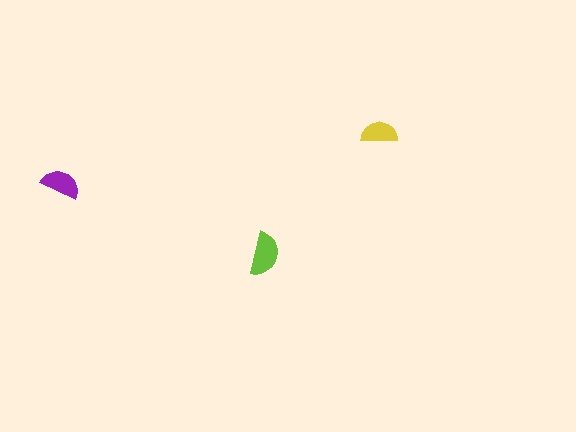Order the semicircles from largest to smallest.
the lime one, the purple one, the yellow one.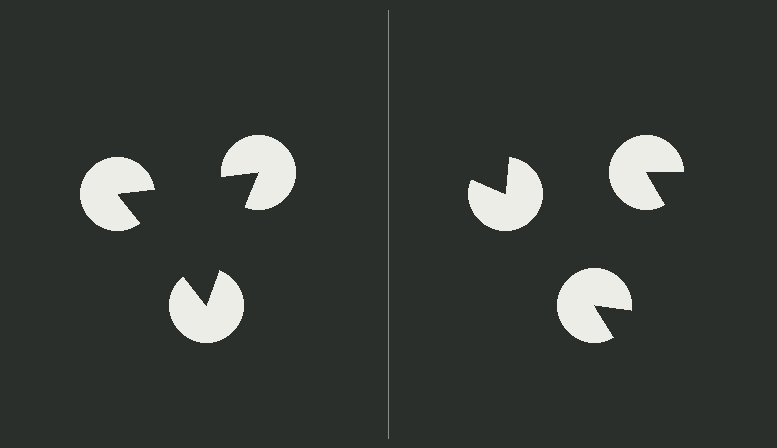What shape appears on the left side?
An illusory triangle.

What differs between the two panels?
The pac-man discs are positioned identically on both sides; only the wedge orientations differ. On the left they align to a triangle; on the right they are misaligned.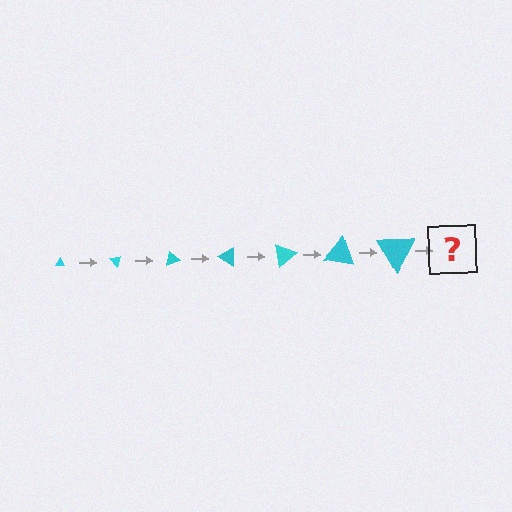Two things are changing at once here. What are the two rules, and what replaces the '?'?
The two rules are that the triangle grows larger each step and it rotates 50 degrees each step. The '?' should be a triangle, larger than the previous one and rotated 350 degrees from the start.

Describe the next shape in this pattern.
It should be a triangle, larger than the previous one and rotated 350 degrees from the start.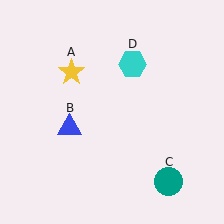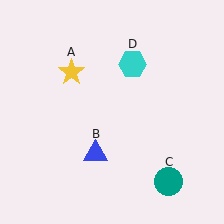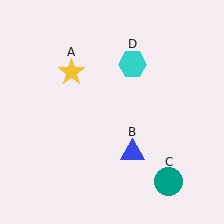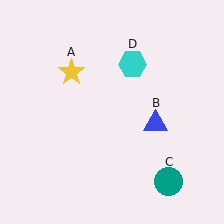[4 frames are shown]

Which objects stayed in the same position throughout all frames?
Yellow star (object A) and teal circle (object C) and cyan hexagon (object D) remained stationary.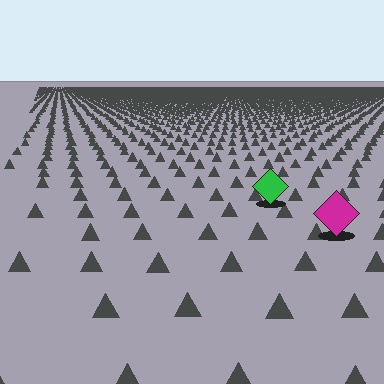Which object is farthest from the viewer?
The green diamond is farthest from the viewer. It appears smaller and the ground texture around it is denser.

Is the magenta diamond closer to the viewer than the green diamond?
Yes. The magenta diamond is closer — you can tell from the texture gradient: the ground texture is coarser near it.